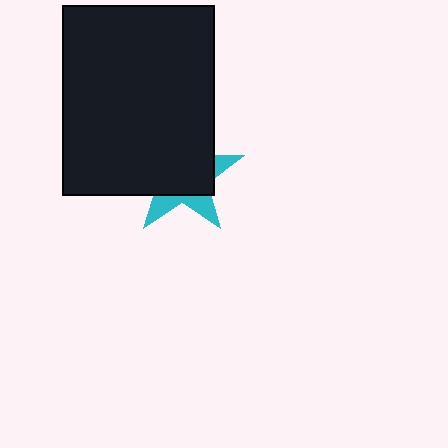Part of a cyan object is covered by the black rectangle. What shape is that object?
It is a star.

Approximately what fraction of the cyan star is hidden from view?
Roughly 69% of the cyan star is hidden behind the black rectangle.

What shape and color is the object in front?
The object in front is a black rectangle.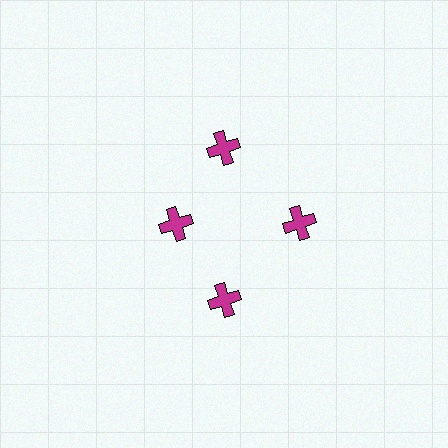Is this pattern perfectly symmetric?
No. The 4 magenta crosses are arranged in a ring, but one element near the 9 o'clock position is pulled inward toward the center, breaking the 4-fold rotational symmetry.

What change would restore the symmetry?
The symmetry would be restored by moving it outward, back onto the ring so that all 4 crosses sit at equal angles and equal distance from the center.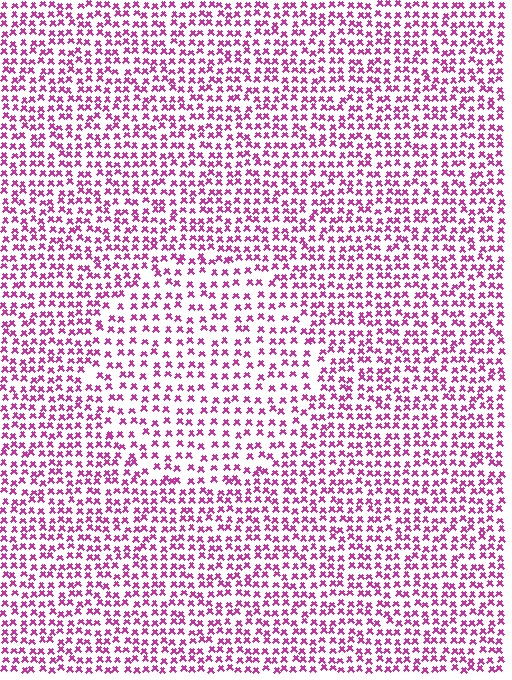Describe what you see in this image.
The image contains small magenta elements arranged at two different densities. A circle-shaped region is visible where the elements are less densely packed than the surrounding area.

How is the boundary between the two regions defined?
The boundary is defined by a change in element density (approximately 1.5x ratio). All elements are the same color, size, and shape.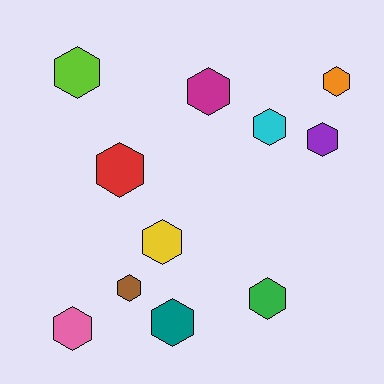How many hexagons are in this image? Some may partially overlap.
There are 11 hexagons.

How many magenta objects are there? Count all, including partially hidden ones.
There is 1 magenta object.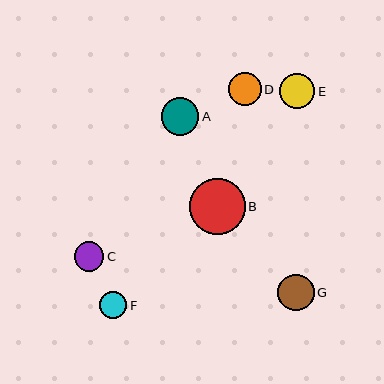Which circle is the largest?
Circle B is the largest with a size of approximately 56 pixels.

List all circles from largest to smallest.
From largest to smallest: B, A, G, E, D, C, F.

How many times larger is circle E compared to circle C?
Circle E is approximately 1.2 times the size of circle C.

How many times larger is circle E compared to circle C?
Circle E is approximately 1.2 times the size of circle C.